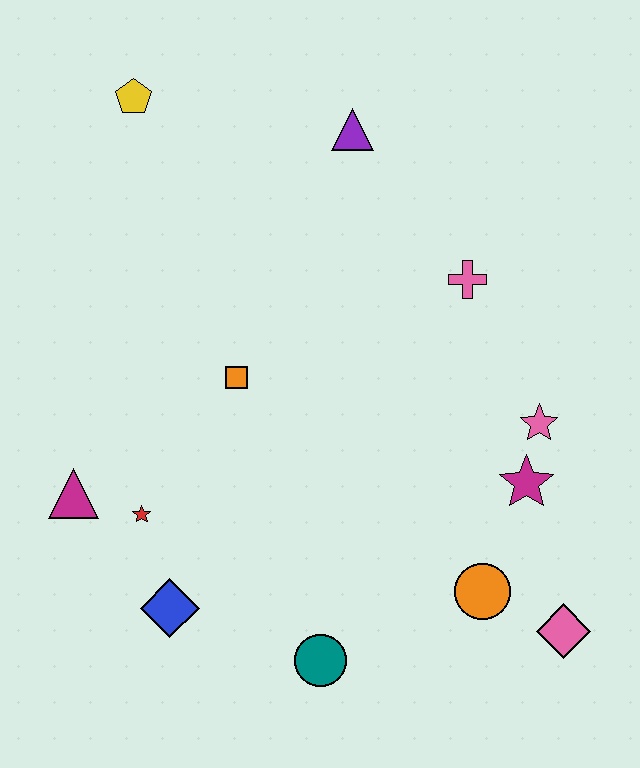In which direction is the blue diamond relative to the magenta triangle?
The blue diamond is below the magenta triangle.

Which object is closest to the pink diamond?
The orange circle is closest to the pink diamond.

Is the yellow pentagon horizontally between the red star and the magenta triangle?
Yes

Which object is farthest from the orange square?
The pink diamond is farthest from the orange square.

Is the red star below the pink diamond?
No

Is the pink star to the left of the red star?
No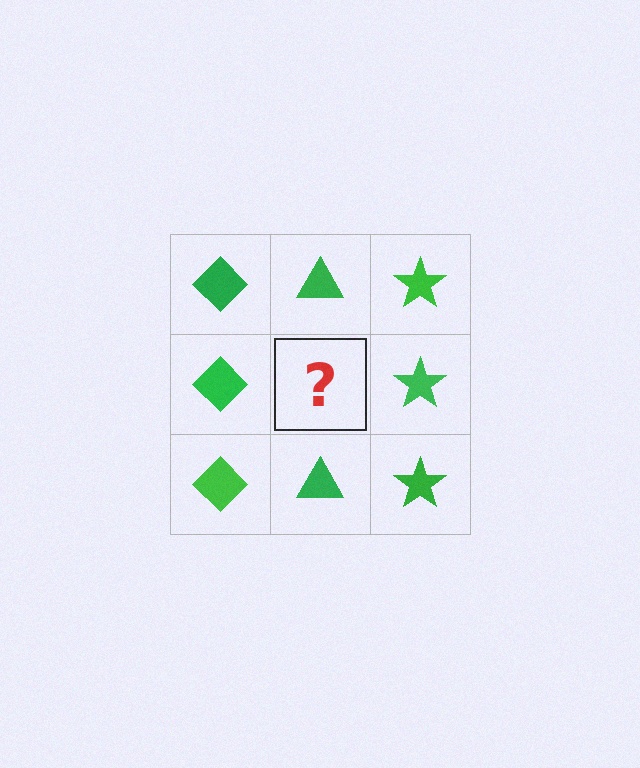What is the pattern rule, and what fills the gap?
The rule is that each column has a consistent shape. The gap should be filled with a green triangle.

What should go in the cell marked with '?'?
The missing cell should contain a green triangle.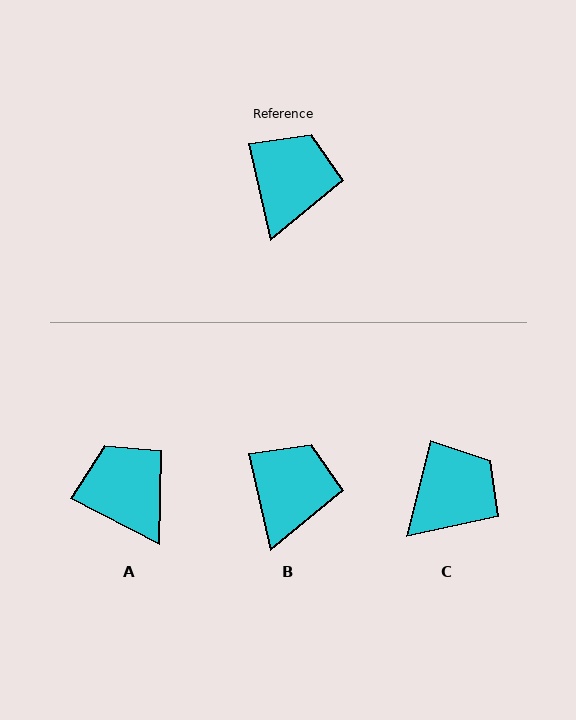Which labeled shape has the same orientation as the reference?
B.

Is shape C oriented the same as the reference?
No, it is off by about 27 degrees.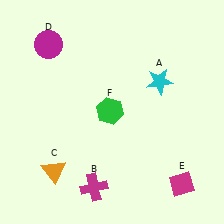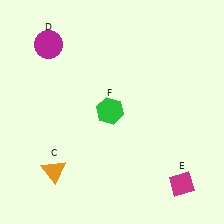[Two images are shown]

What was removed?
The cyan star (A), the magenta cross (B) were removed in Image 2.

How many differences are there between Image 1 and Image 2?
There are 2 differences between the two images.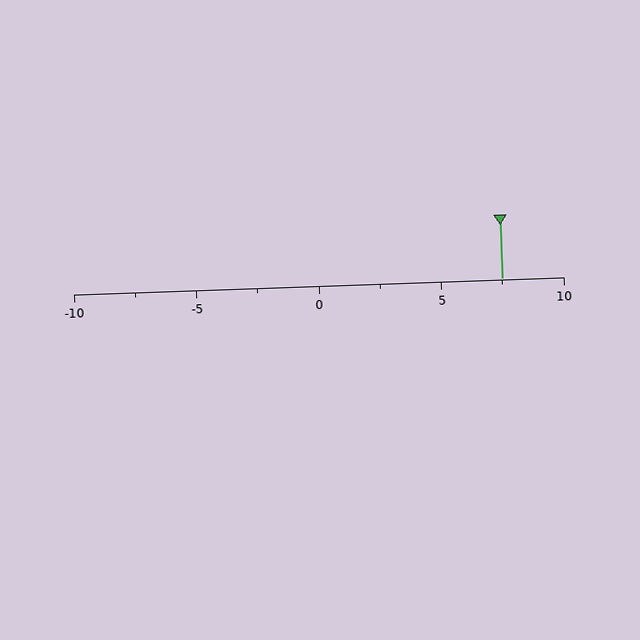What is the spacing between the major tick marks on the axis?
The major ticks are spaced 5 apart.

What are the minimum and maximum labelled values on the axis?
The axis runs from -10 to 10.